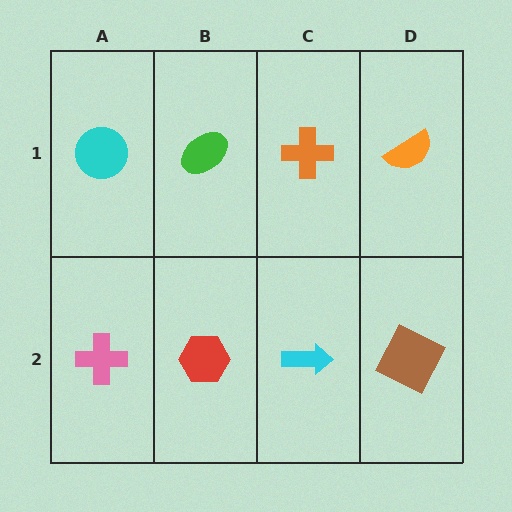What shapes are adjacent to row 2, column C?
An orange cross (row 1, column C), a red hexagon (row 2, column B), a brown square (row 2, column D).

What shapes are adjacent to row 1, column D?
A brown square (row 2, column D), an orange cross (row 1, column C).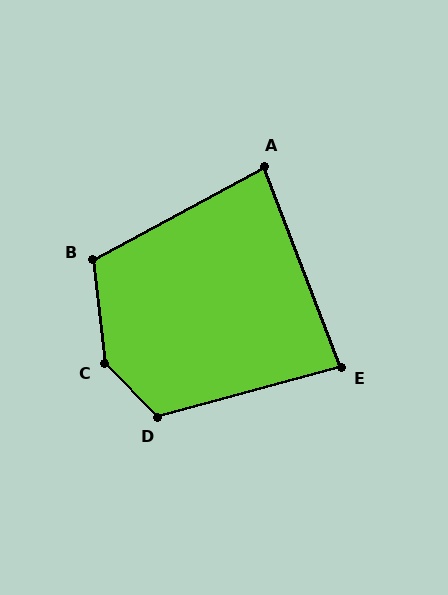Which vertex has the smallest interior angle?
A, at approximately 83 degrees.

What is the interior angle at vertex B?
Approximately 112 degrees (obtuse).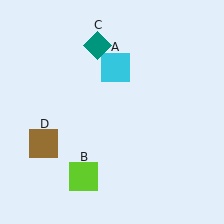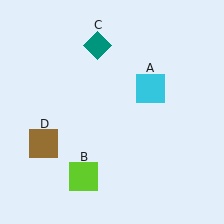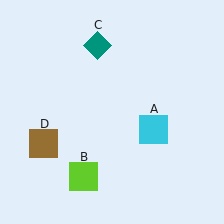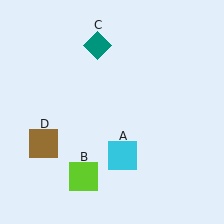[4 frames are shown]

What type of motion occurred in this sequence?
The cyan square (object A) rotated clockwise around the center of the scene.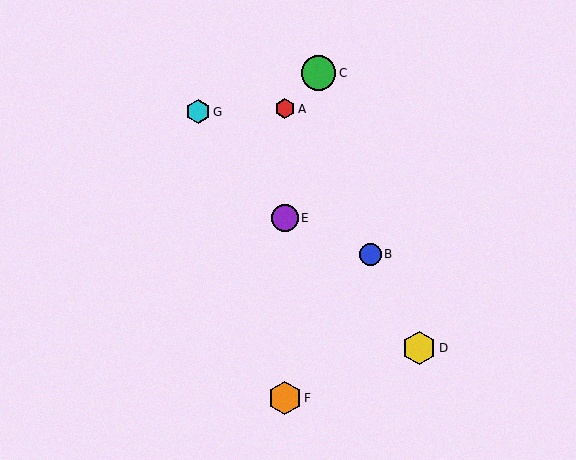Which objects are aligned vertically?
Objects A, E, F are aligned vertically.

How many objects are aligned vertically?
3 objects (A, E, F) are aligned vertically.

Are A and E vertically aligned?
Yes, both are at x≈285.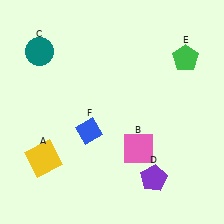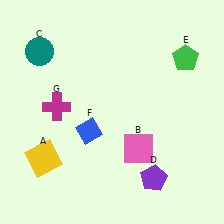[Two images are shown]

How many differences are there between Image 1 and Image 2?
There is 1 difference between the two images.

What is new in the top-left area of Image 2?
A magenta cross (G) was added in the top-left area of Image 2.